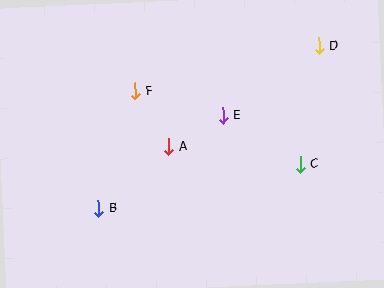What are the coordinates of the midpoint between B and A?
The midpoint between B and A is at (134, 178).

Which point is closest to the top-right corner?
Point D is closest to the top-right corner.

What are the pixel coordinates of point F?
Point F is at (135, 91).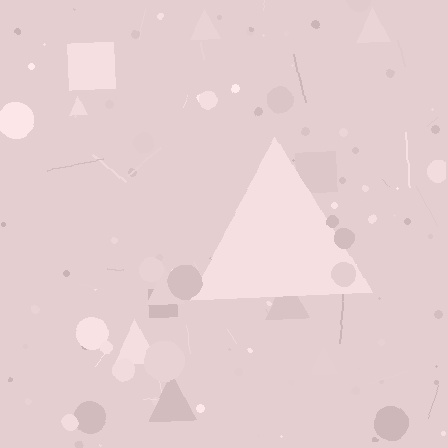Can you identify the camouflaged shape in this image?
The camouflaged shape is a triangle.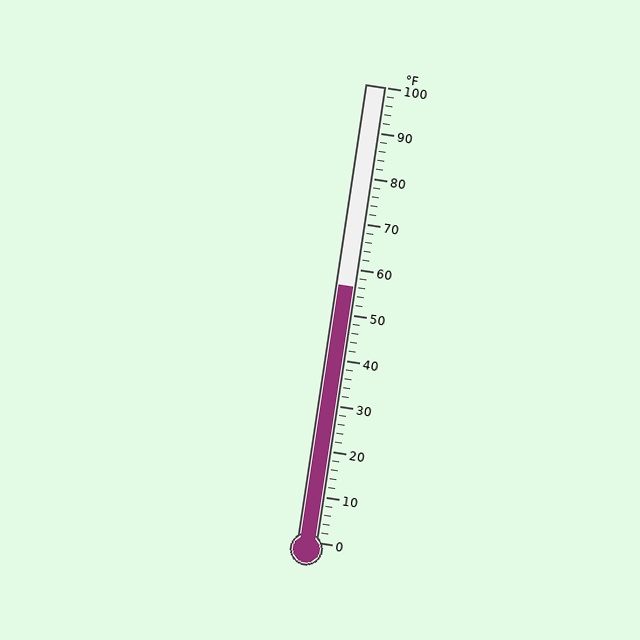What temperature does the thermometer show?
The thermometer shows approximately 56°F.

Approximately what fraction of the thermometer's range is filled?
The thermometer is filled to approximately 55% of its range.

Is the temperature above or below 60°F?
The temperature is below 60°F.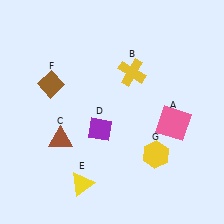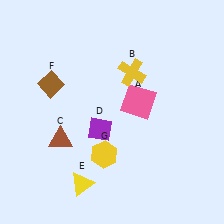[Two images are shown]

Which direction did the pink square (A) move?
The pink square (A) moved left.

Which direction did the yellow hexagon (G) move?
The yellow hexagon (G) moved left.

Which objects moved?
The objects that moved are: the pink square (A), the yellow hexagon (G).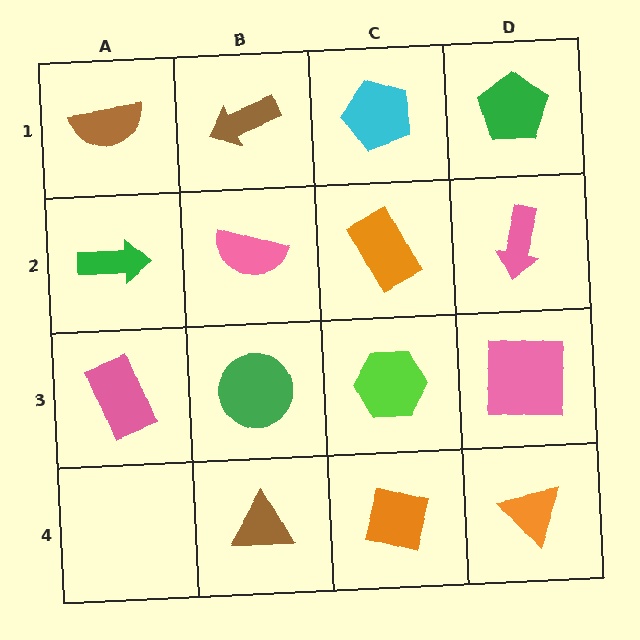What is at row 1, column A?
A brown semicircle.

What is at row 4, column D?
An orange triangle.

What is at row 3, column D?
A pink square.